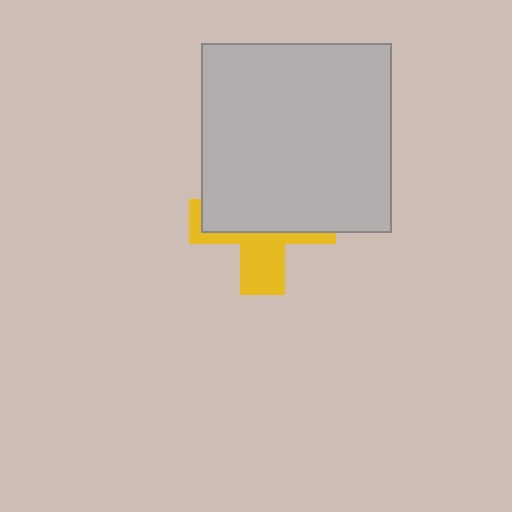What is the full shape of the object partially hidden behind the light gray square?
The partially hidden object is a yellow cross.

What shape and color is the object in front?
The object in front is a light gray square.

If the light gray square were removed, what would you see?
You would see the complete yellow cross.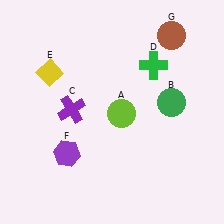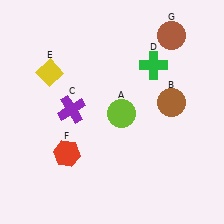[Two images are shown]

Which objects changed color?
B changed from green to brown. F changed from purple to red.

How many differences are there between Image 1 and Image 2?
There are 2 differences between the two images.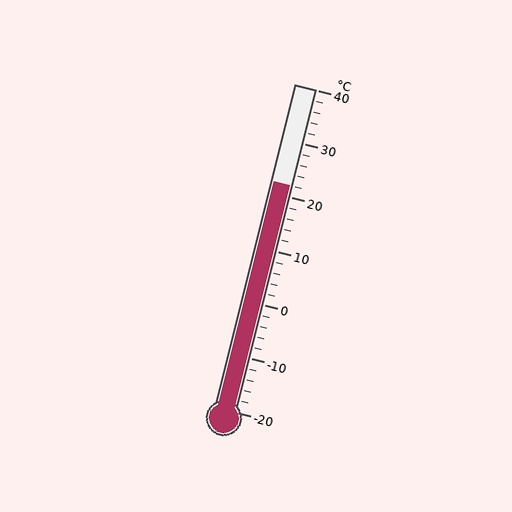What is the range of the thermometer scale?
The thermometer scale ranges from -20°C to 40°C.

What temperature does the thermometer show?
The thermometer shows approximately 22°C.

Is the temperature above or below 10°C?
The temperature is above 10°C.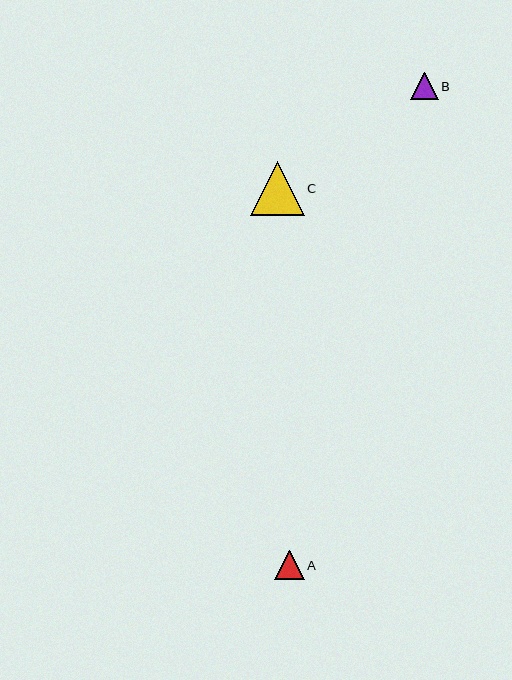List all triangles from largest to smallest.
From largest to smallest: C, A, B.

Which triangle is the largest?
Triangle C is the largest with a size of approximately 54 pixels.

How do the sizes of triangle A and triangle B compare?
Triangle A and triangle B are approximately the same size.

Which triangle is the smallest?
Triangle B is the smallest with a size of approximately 27 pixels.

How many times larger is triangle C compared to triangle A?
Triangle C is approximately 1.8 times the size of triangle A.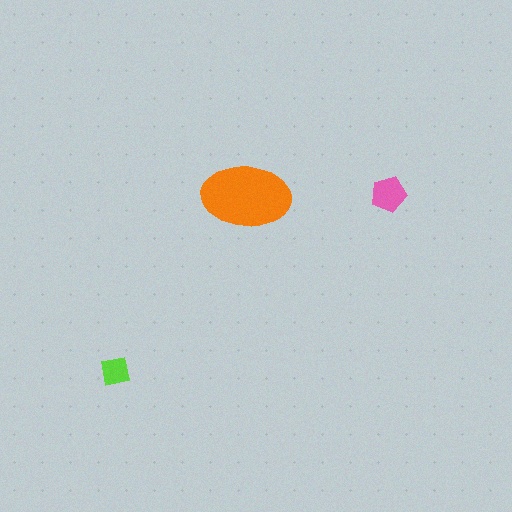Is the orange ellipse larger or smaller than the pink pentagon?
Larger.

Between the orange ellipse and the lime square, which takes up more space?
The orange ellipse.